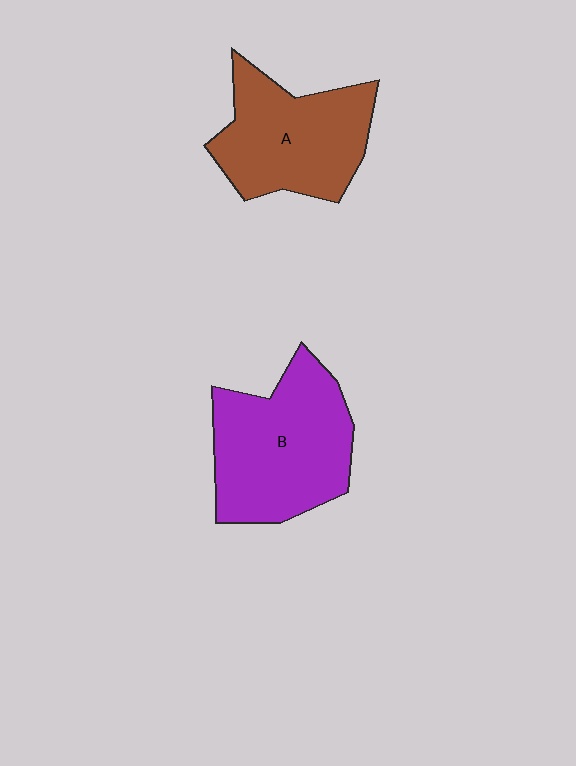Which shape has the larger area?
Shape B (purple).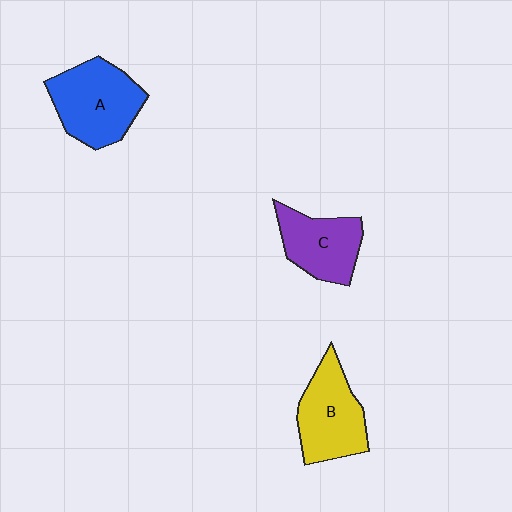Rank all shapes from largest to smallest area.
From largest to smallest: A (blue), B (yellow), C (purple).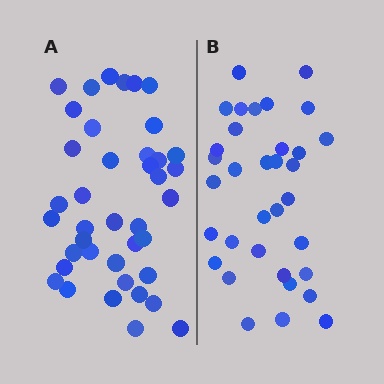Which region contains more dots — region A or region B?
Region A (the left region) has more dots.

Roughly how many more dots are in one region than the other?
Region A has about 6 more dots than region B.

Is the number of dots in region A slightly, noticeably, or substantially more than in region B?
Region A has only slightly more — the two regions are fairly close. The ratio is roughly 1.2 to 1.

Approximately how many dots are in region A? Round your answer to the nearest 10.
About 40 dots.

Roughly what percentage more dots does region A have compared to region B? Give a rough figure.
About 20% more.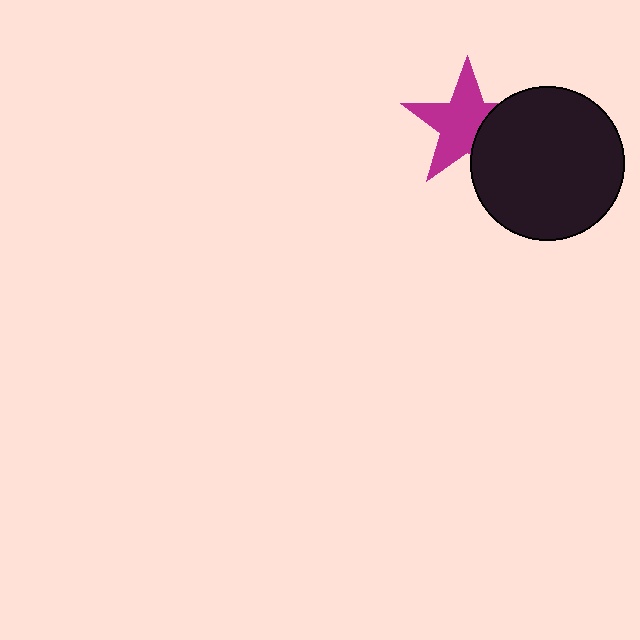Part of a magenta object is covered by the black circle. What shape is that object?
It is a star.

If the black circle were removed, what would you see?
You would see the complete magenta star.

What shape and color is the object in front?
The object in front is a black circle.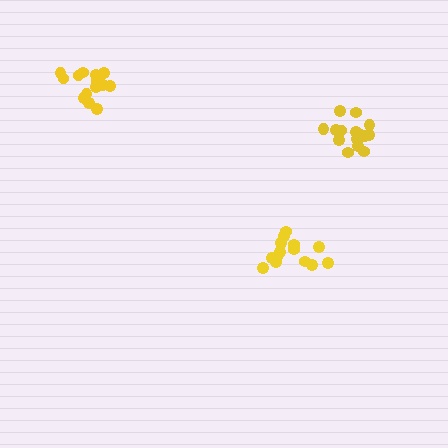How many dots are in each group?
Group 1: 15 dots, Group 2: 14 dots, Group 3: 15 dots (44 total).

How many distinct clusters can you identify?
There are 3 distinct clusters.